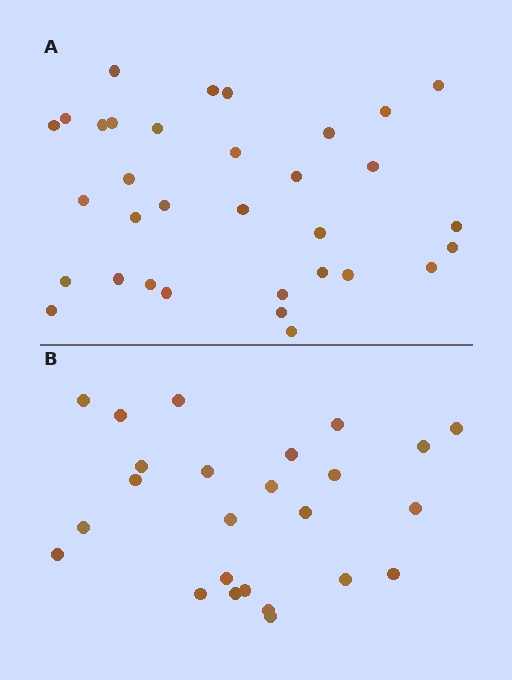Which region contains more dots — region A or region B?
Region A (the top region) has more dots.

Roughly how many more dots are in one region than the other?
Region A has roughly 8 or so more dots than region B.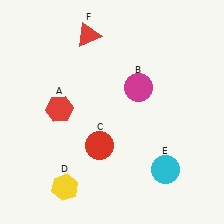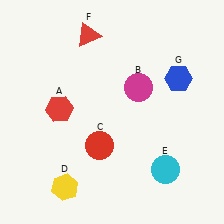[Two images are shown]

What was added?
A blue hexagon (G) was added in Image 2.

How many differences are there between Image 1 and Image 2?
There is 1 difference between the two images.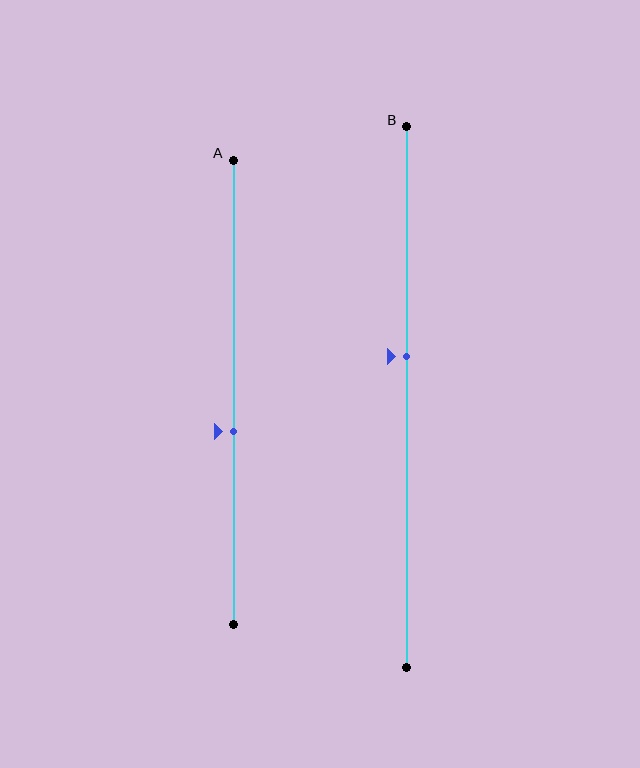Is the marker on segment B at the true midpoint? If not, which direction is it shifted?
No, the marker on segment B is shifted upward by about 8% of the segment length.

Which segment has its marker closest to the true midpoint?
Segment B has its marker closest to the true midpoint.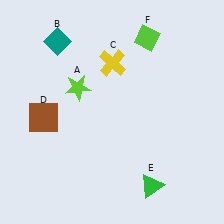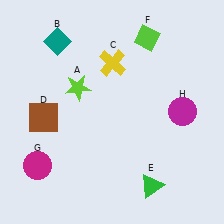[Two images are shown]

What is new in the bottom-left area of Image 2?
A magenta circle (G) was added in the bottom-left area of Image 2.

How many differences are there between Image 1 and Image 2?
There are 2 differences between the two images.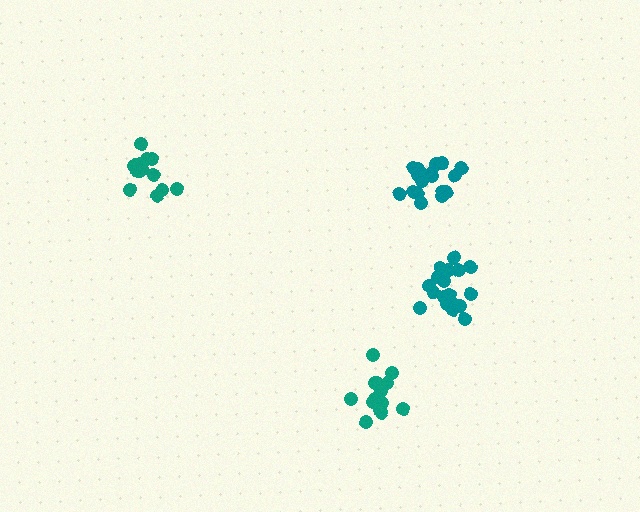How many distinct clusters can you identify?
There are 4 distinct clusters.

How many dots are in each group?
Group 1: 14 dots, Group 2: 17 dots, Group 3: 13 dots, Group 4: 18 dots (62 total).